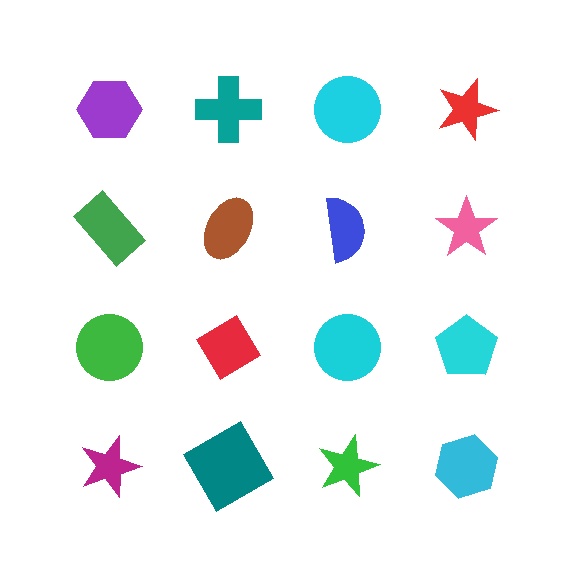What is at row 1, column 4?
A red star.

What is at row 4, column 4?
A cyan hexagon.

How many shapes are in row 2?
4 shapes.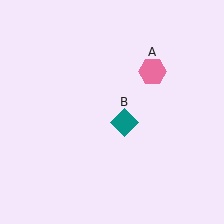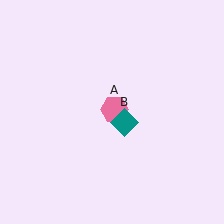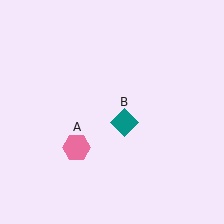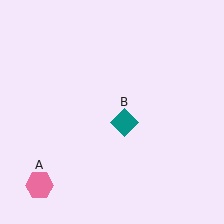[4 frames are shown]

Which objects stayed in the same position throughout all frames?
Teal diamond (object B) remained stationary.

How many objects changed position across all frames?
1 object changed position: pink hexagon (object A).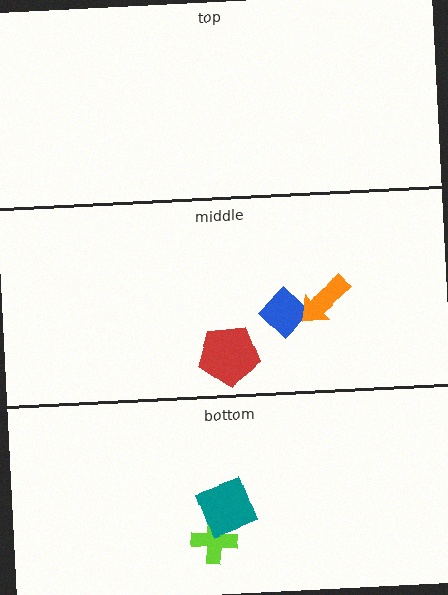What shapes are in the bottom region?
The lime cross, the teal square.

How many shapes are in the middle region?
3.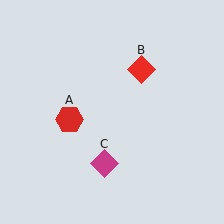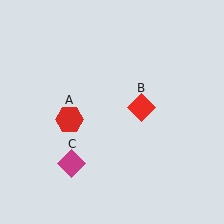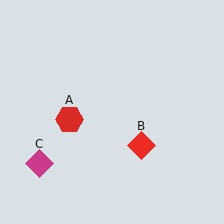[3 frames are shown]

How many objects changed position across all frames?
2 objects changed position: red diamond (object B), magenta diamond (object C).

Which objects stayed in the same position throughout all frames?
Red hexagon (object A) remained stationary.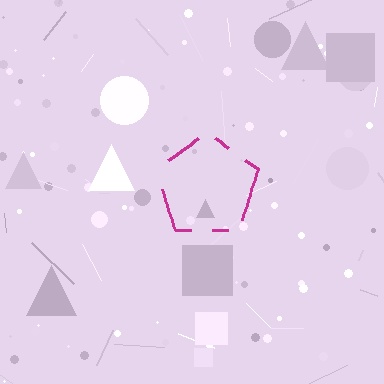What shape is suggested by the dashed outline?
The dashed outline suggests a pentagon.